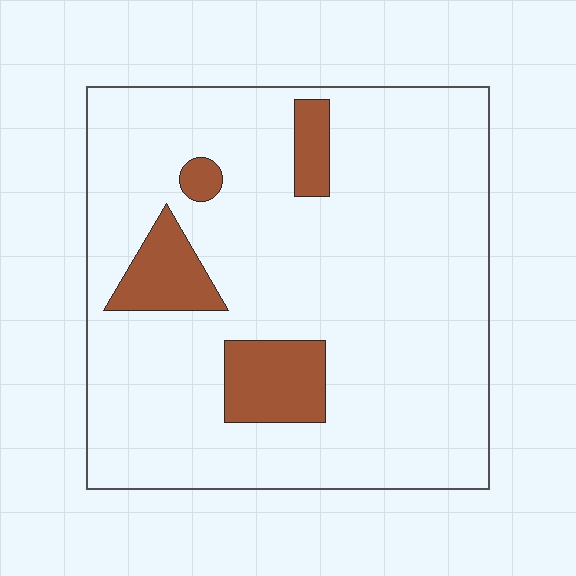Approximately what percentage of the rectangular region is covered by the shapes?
Approximately 15%.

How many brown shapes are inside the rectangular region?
4.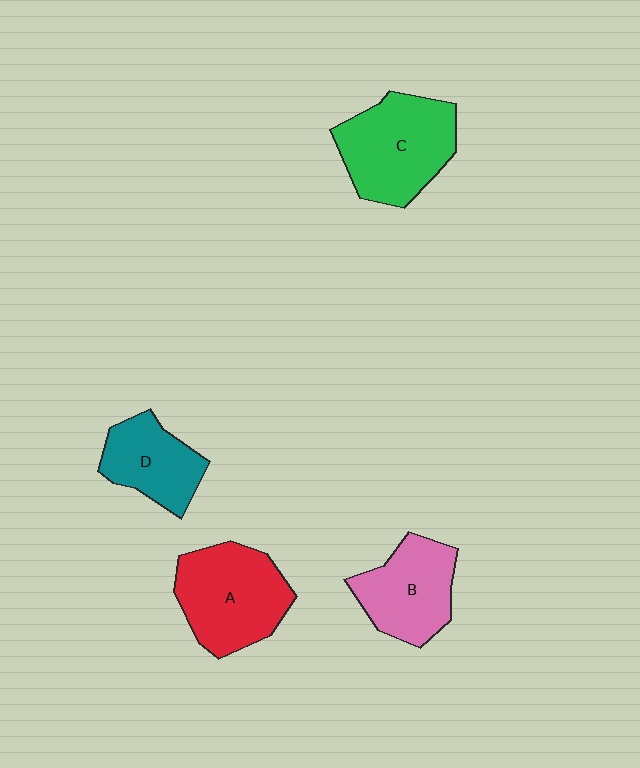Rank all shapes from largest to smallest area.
From largest to smallest: C (green), A (red), B (pink), D (teal).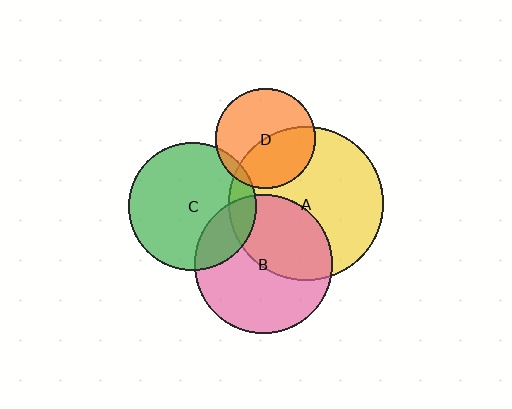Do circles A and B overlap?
Yes.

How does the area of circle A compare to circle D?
Approximately 2.4 times.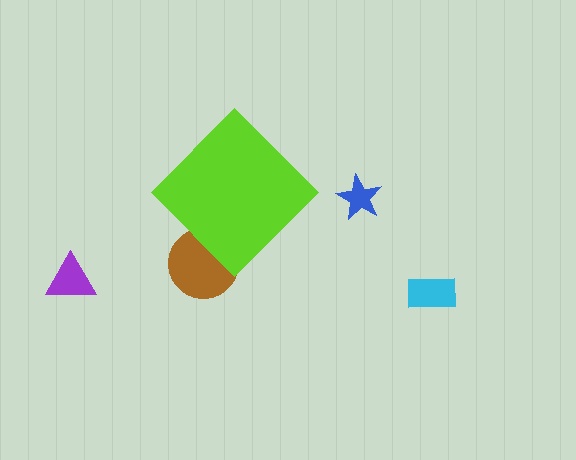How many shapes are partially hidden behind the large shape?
1 shape is partially hidden.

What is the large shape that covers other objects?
A lime diamond.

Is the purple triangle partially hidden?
No, the purple triangle is fully visible.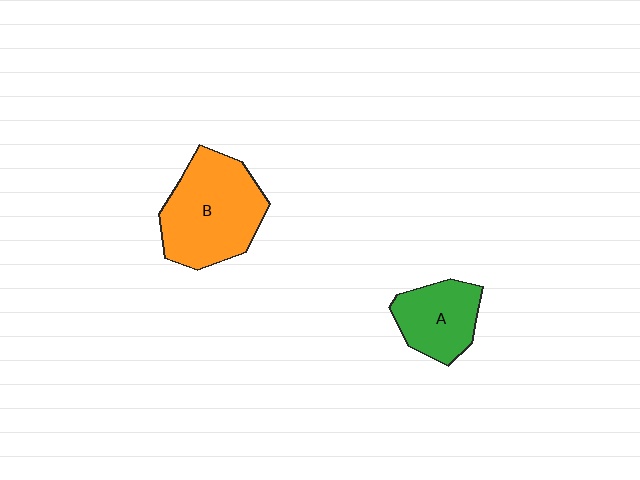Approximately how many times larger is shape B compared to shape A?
Approximately 1.7 times.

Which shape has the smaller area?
Shape A (green).